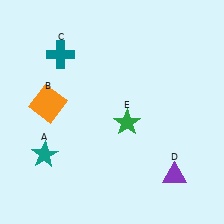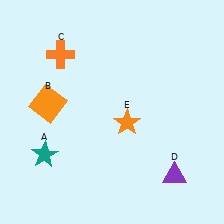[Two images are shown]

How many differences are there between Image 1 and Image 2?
There are 2 differences between the two images.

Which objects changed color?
C changed from teal to orange. E changed from green to orange.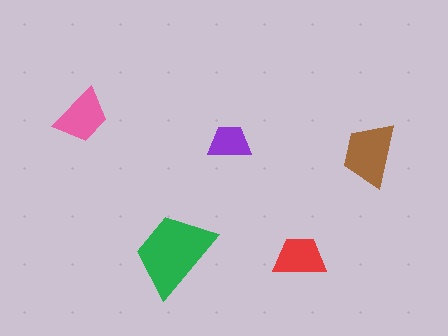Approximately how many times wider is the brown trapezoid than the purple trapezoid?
About 1.5 times wider.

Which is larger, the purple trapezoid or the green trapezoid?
The green one.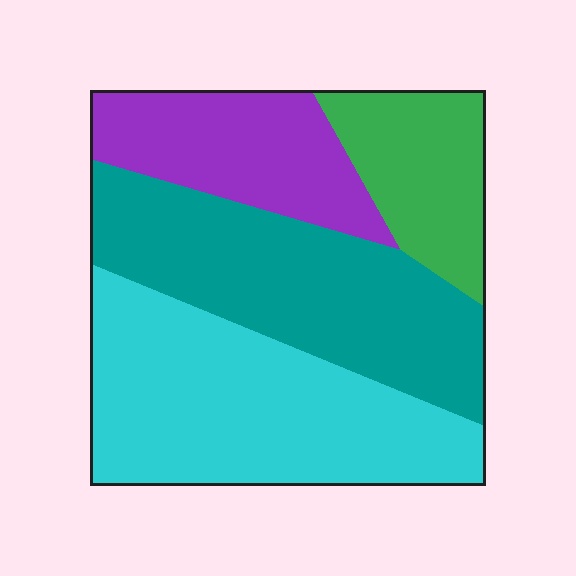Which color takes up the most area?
Cyan, at roughly 35%.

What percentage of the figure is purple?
Purple takes up about one sixth (1/6) of the figure.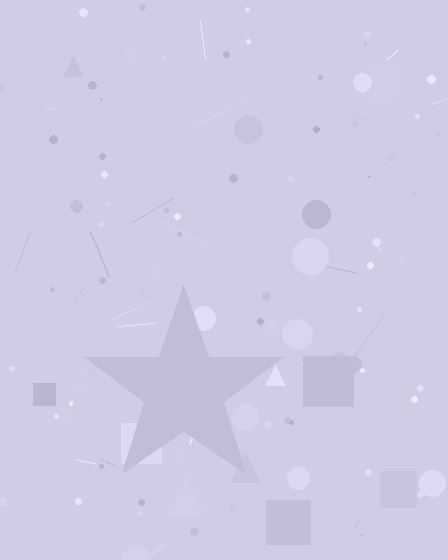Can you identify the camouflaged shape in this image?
The camouflaged shape is a star.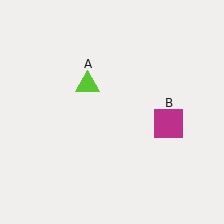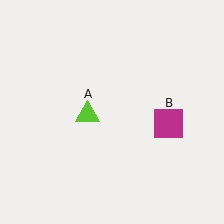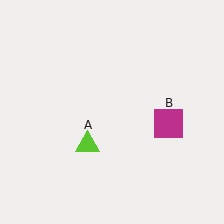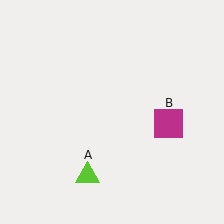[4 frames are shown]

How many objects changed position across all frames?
1 object changed position: lime triangle (object A).